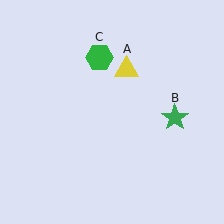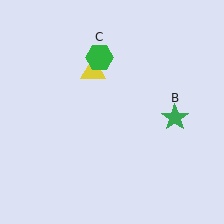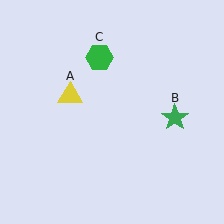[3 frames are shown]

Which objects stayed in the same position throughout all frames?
Green star (object B) and green hexagon (object C) remained stationary.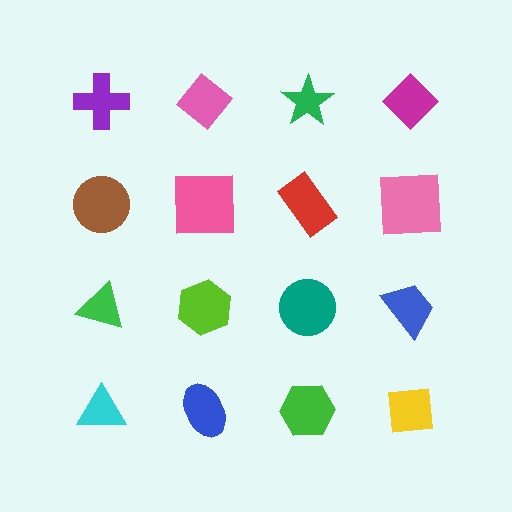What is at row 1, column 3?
A green star.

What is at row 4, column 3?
A green hexagon.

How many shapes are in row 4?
4 shapes.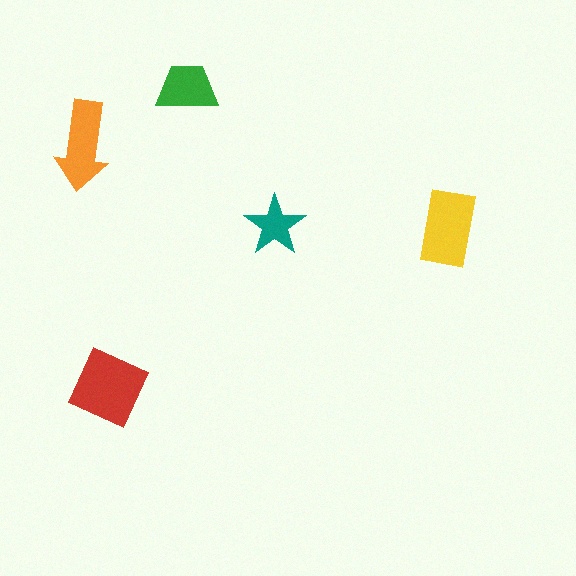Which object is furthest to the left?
The orange arrow is leftmost.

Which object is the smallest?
The teal star.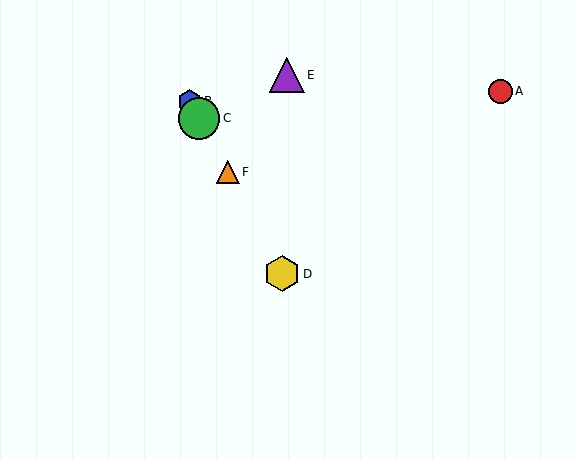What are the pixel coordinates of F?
Object F is at (228, 172).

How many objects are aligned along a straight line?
4 objects (B, C, D, F) are aligned along a straight line.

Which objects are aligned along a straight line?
Objects B, C, D, F are aligned along a straight line.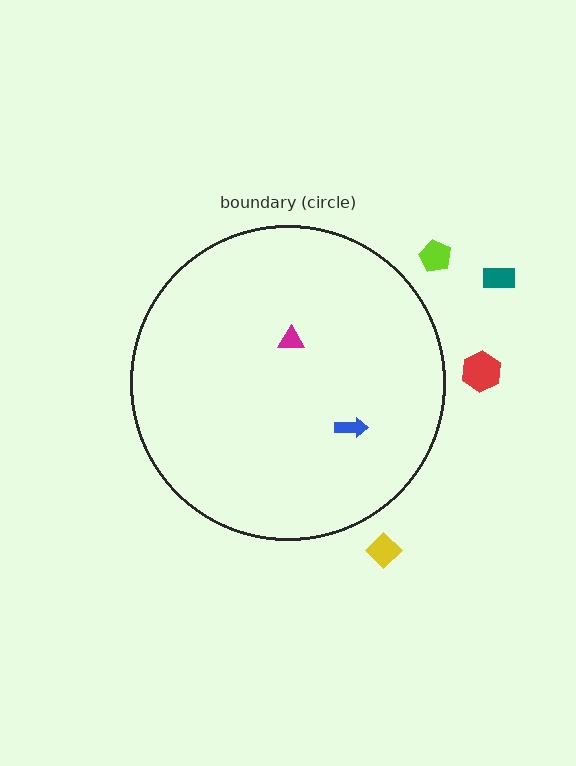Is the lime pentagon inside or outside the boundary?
Outside.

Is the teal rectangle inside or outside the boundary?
Outside.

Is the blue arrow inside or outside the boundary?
Inside.